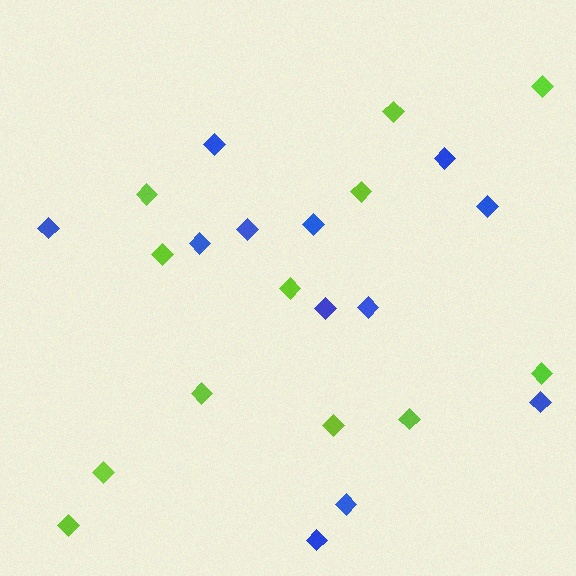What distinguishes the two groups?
There are 2 groups: one group of blue diamonds (12) and one group of lime diamonds (12).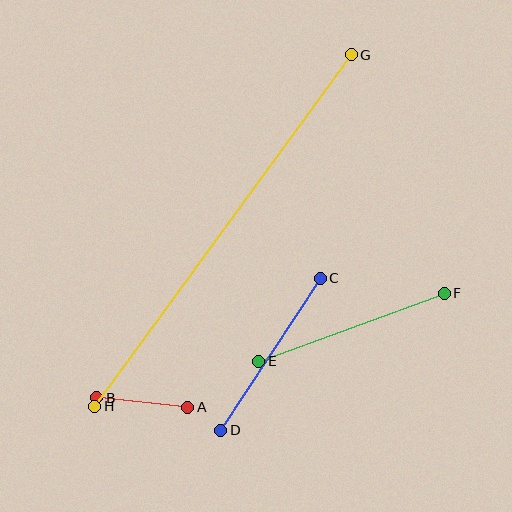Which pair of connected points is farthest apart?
Points G and H are farthest apart.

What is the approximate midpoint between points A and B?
The midpoint is at approximately (142, 403) pixels.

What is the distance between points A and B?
The distance is approximately 91 pixels.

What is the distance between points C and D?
The distance is approximately 182 pixels.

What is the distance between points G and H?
The distance is approximately 435 pixels.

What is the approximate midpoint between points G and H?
The midpoint is at approximately (223, 230) pixels.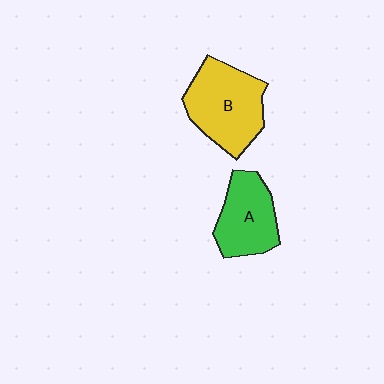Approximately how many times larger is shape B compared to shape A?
Approximately 1.3 times.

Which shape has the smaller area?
Shape A (green).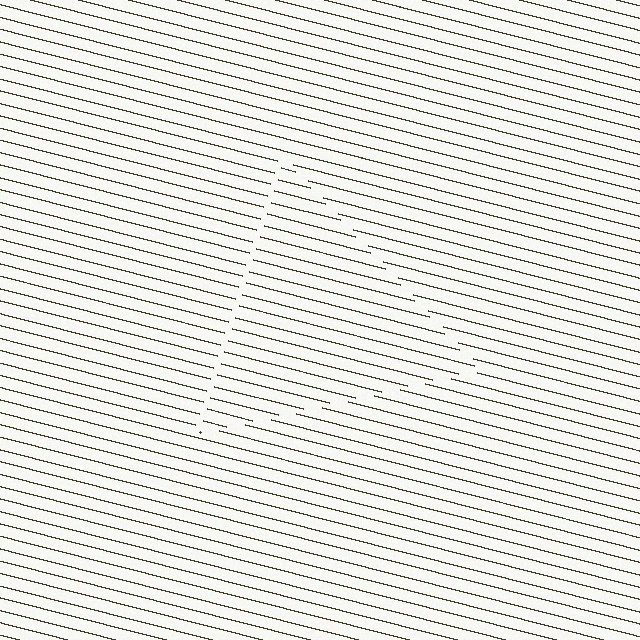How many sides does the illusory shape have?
3 sides — the line-ends trace a triangle.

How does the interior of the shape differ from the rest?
The interior of the shape contains the same grating, shifted by half a period — the contour is defined by the phase discontinuity where line-ends from the inner and outer gratings abut.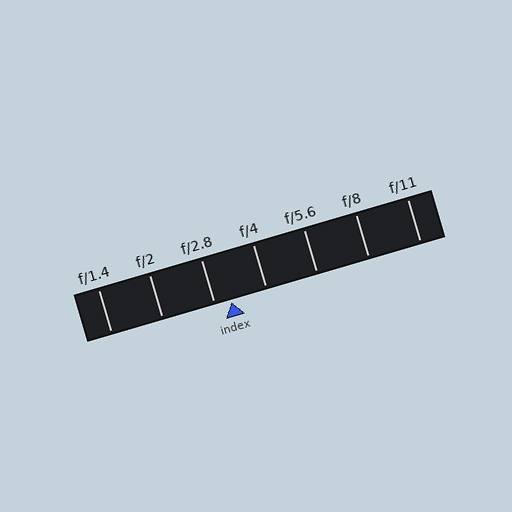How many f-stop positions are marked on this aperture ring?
There are 7 f-stop positions marked.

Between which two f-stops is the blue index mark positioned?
The index mark is between f/2.8 and f/4.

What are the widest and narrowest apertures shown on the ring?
The widest aperture shown is f/1.4 and the narrowest is f/11.